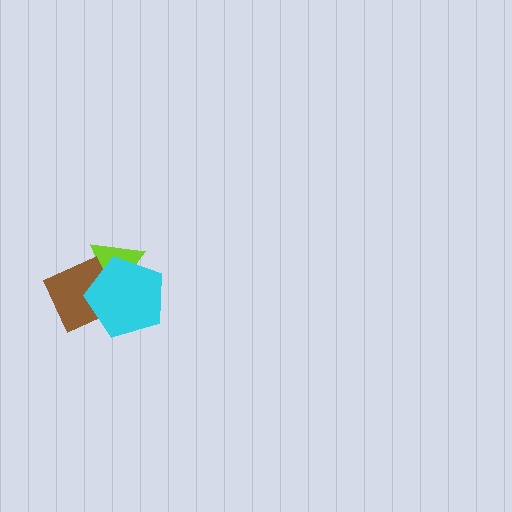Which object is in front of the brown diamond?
The cyan pentagon is in front of the brown diamond.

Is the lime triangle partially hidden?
Yes, it is partially covered by another shape.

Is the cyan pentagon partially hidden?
No, no other shape covers it.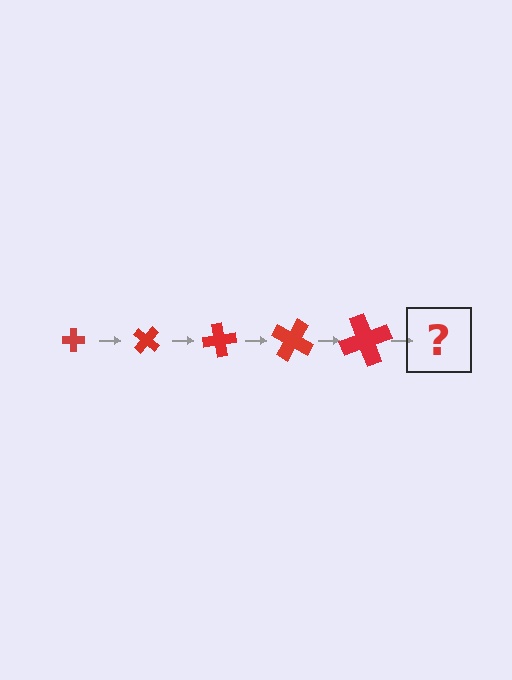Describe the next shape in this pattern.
It should be a cross, larger than the previous one and rotated 200 degrees from the start.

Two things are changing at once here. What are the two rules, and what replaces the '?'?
The two rules are that the cross grows larger each step and it rotates 40 degrees each step. The '?' should be a cross, larger than the previous one and rotated 200 degrees from the start.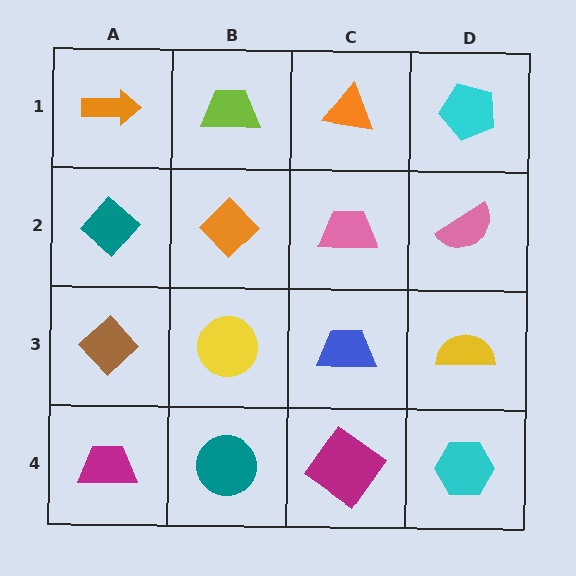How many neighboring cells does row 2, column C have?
4.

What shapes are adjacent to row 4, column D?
A yellow semicircle (row 3, column D), a magenta diamond (row 4, column C).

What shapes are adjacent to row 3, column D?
A pink semicircle (row 2, column D), a cyan hexagon (row 4, column D), a blue trapezoid (row 3, column C).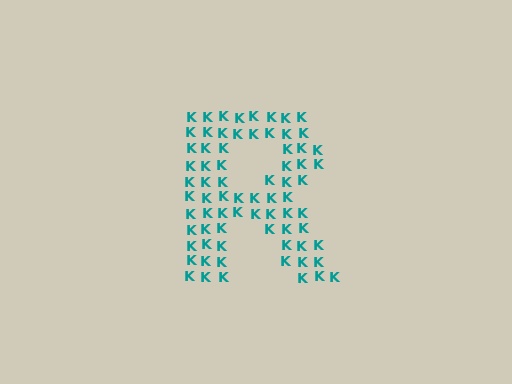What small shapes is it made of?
It is made of small letter K's.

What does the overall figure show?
The overall figure shows the letter R.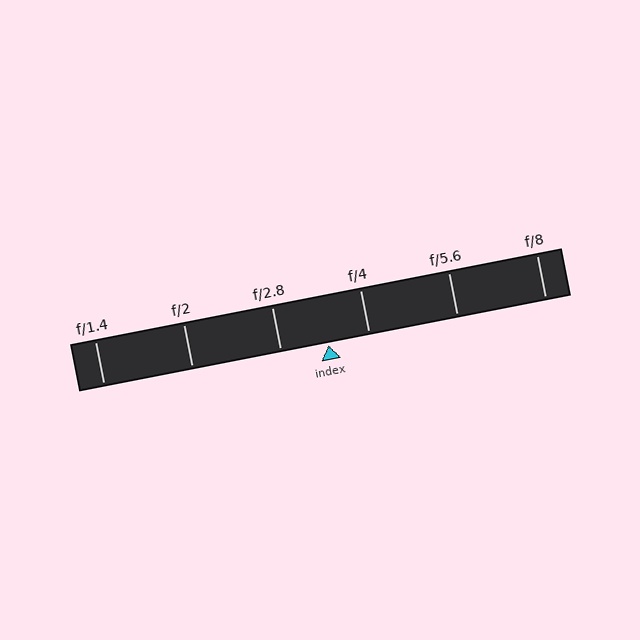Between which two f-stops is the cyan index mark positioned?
The index mark is between f/2.8 and f/4.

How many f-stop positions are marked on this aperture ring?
There are 6 f-stop positions marked.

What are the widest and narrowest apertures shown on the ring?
The widest aperture shown is f/1.4 and the narrowest is f/8.